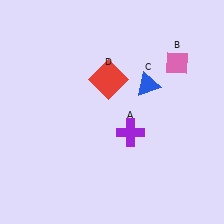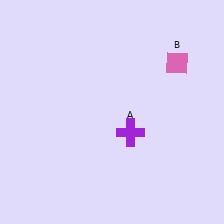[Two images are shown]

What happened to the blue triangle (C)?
The blue triangle (C) was removed in Image 2. It was in the top-right area of Image 1.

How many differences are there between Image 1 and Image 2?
There are 2 differences between the two images.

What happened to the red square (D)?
The red square (D) was removed in Image 2. It was in the top-left area of Image 1.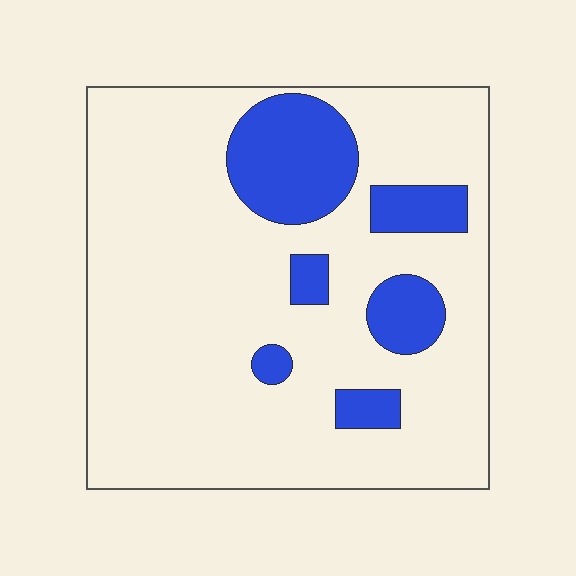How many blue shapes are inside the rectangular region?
6.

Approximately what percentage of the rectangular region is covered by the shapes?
Approximately 20%.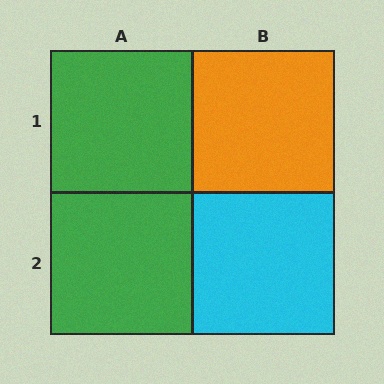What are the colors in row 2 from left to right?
Green, cyan.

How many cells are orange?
1 cell is orange.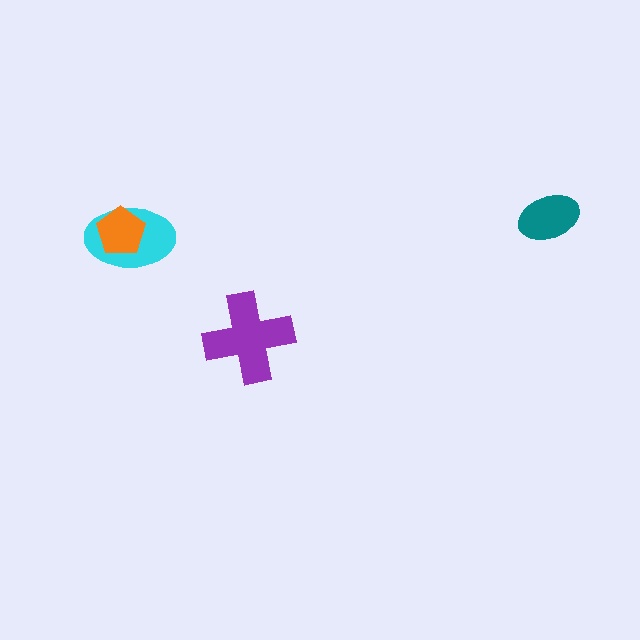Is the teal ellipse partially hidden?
No, no other shape covers it.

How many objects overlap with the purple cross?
0 objects overlap with the purple cross.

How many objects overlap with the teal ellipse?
0 objects overlap with the teal ellipse.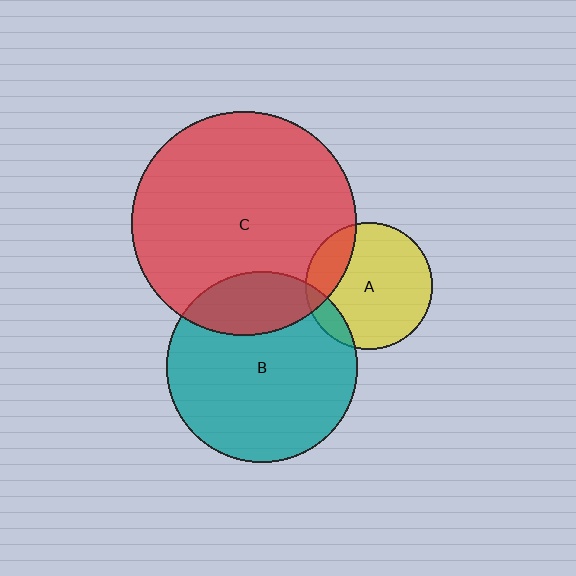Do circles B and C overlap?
Yes.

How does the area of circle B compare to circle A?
Approximately 2.3 times.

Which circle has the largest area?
Circle C (red).